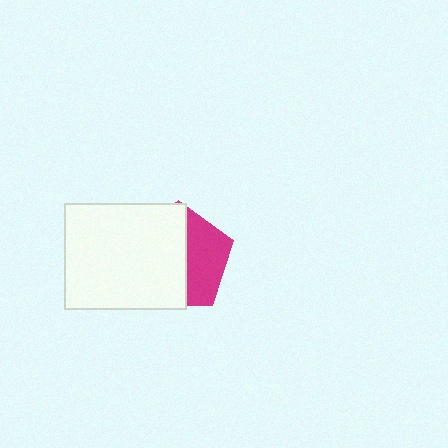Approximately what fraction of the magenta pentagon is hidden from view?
Roughly 61% of the magenta pentagon is hidden behind the white rectangle.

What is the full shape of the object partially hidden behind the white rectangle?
The partially hidden object is a magenta pentagon.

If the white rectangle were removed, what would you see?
You would see the complete magenta pentagon.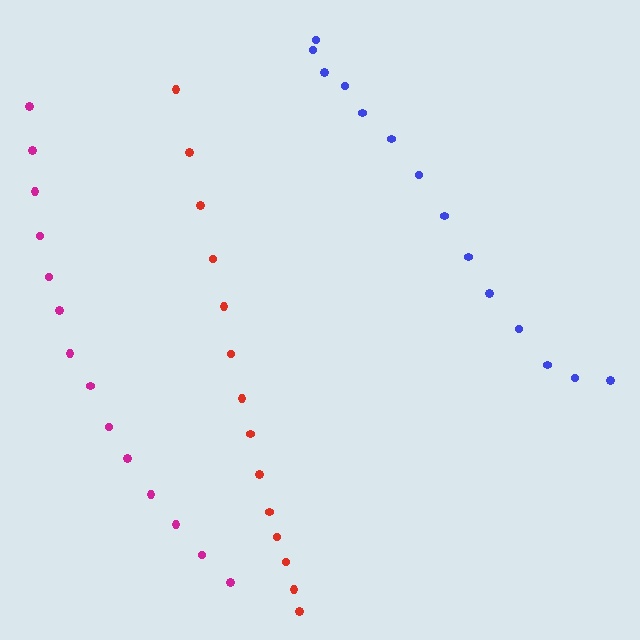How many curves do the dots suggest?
There are 3 distinct paths.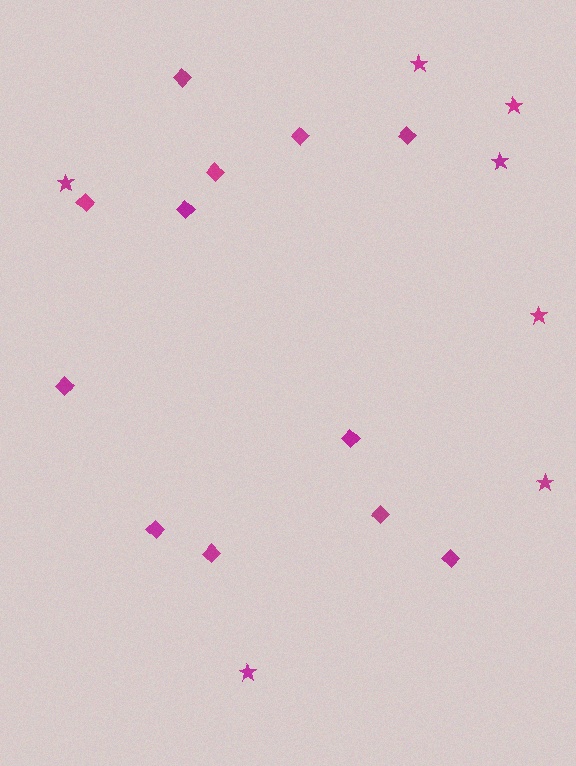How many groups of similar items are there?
There are 2 groups: one group of diamonds (12) and one group of stars (7).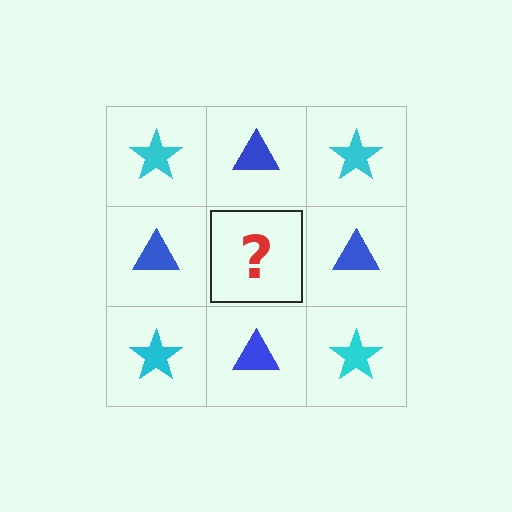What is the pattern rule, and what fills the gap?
The rule is that it alternates cyan star and blue triangle in a checkerboard pattern. The gap should be filled with a cyan star.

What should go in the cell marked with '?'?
The missing cell should contain a cyan star.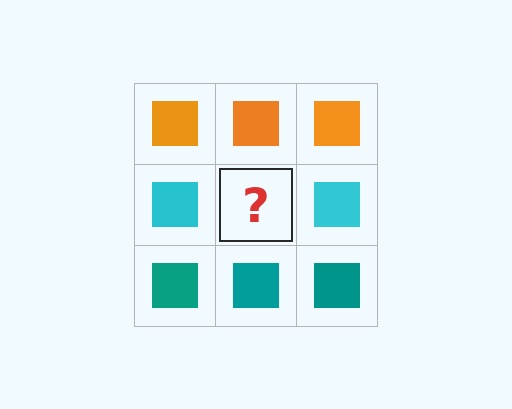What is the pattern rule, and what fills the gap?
The rule is that each row has a consistent color. The gap should be filled with a cyan square.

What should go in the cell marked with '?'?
The missing cell should contain a cyan square.